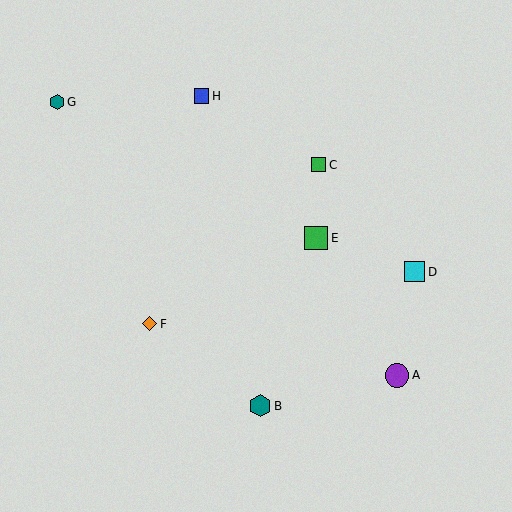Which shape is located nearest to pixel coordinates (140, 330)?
The orange diamond (labeled F) at (150, 324) is nearest to that location.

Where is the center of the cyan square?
The center of the cyan square is at (415, 272).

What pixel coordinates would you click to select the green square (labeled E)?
Click at (316, 238) to select the green square E.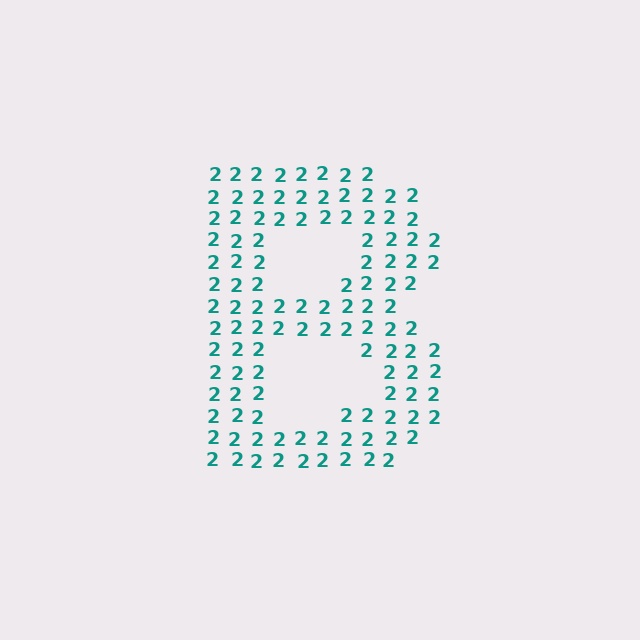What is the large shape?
The large shape is the letter B.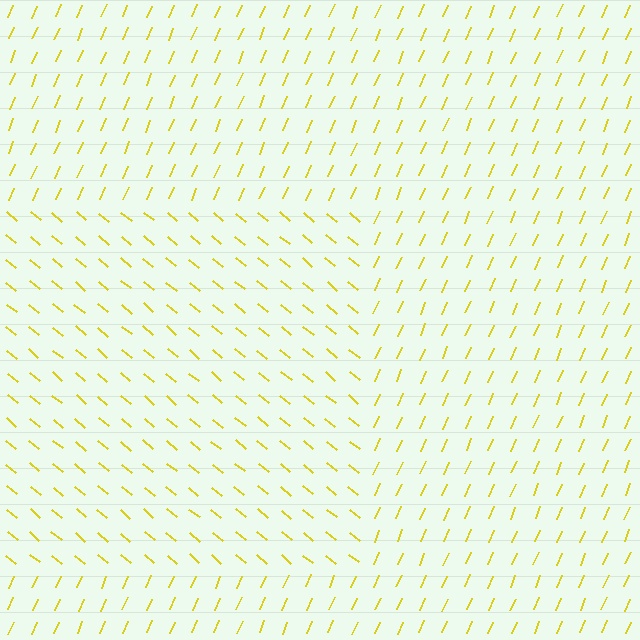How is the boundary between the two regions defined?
The boundary is defined purely by a change in line orientation (approximately 74 degrees difference). All lines are the same color and thickness.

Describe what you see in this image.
The image is filled with small yellow line segments. A rectangle region in the image has lines oriented differently from the surrounding lines, creating a visible texture boundary.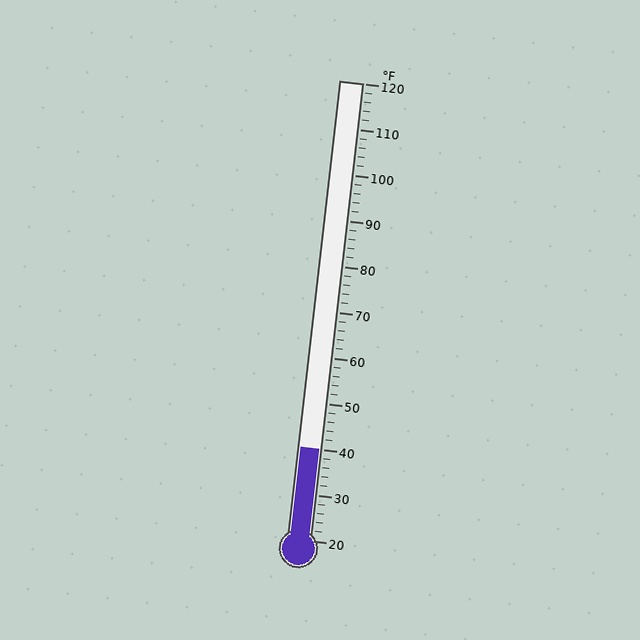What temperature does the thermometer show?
The thermometer shows approximately 40°F.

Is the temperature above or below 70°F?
The temperature is below 70°F.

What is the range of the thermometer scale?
The thermometer scale ranges from 20°F to 120°F.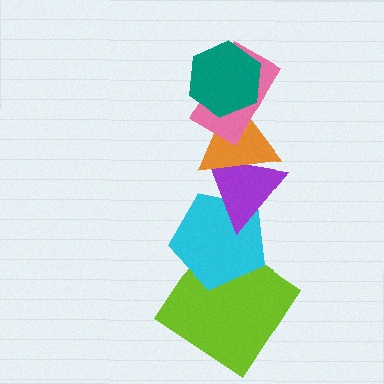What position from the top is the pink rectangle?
The pink rectangle is 2nd from the top.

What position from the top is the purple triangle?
The purple triangle is 4th from the top.